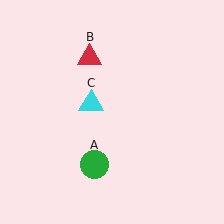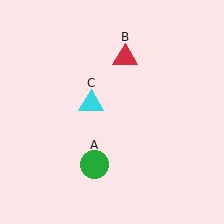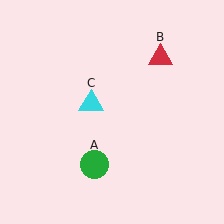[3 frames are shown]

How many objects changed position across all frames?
1 object changed position: red triangle (object B).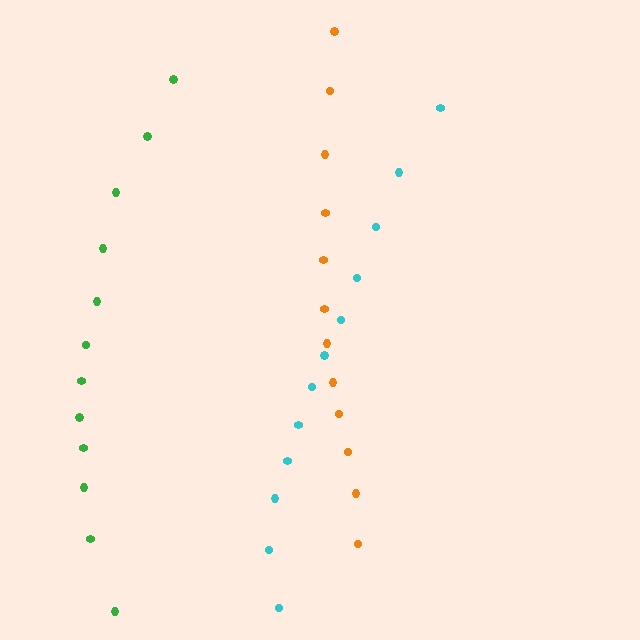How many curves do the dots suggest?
There are 3 distinct paths.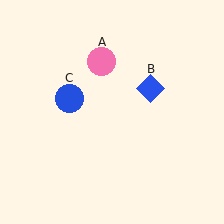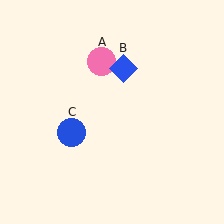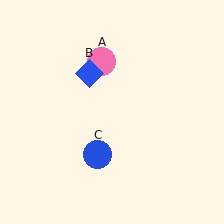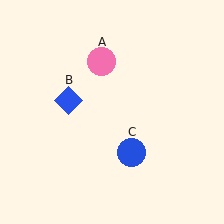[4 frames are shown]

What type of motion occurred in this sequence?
The blue diamond (object B), blue circle (object C) rotated counterclockwise around the center of the scene.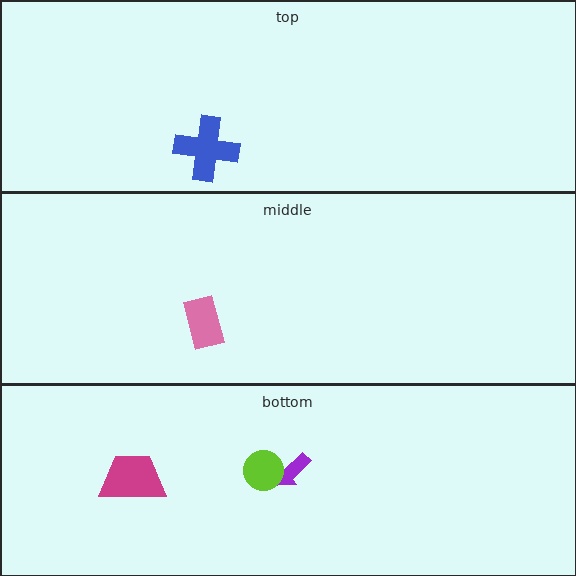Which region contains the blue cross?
The top region.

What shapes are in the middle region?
The pink rectangle.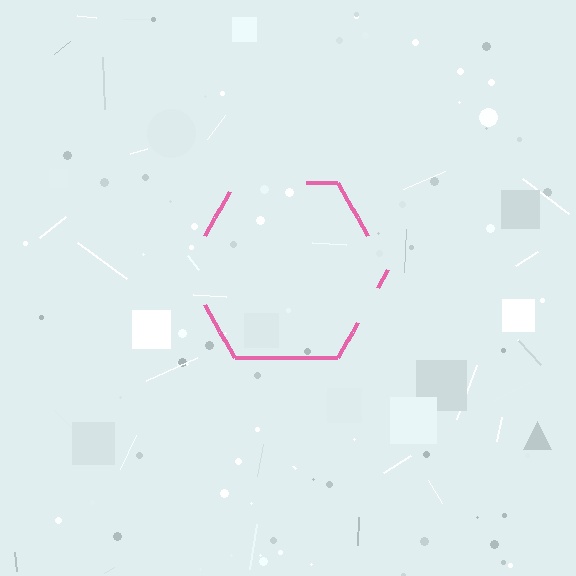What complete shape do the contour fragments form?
The contour fragments form a hexagon.